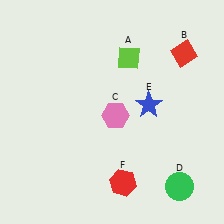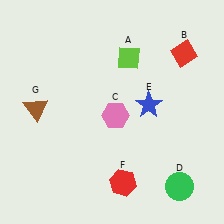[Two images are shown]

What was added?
A brown triangle (G) was added in Image 2.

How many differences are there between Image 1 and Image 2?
There is 1 difference between the two images.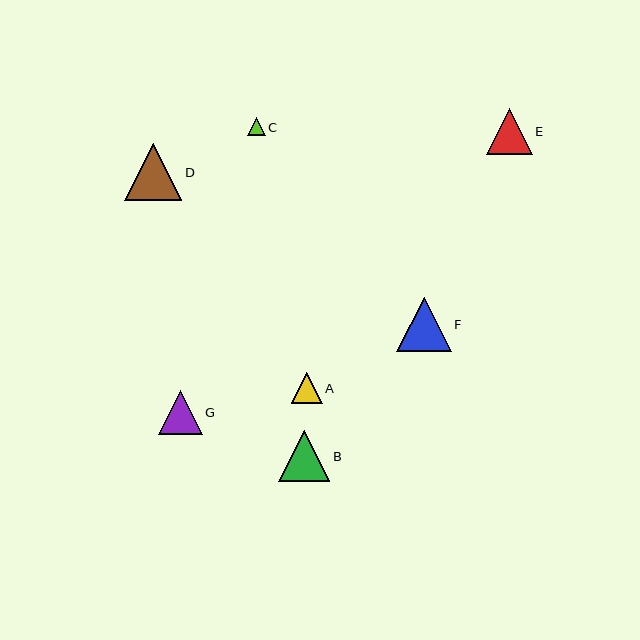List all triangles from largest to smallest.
From largest to smallest: D, F, B, E, G, A, C.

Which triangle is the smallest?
Triangle C is the smallest with a size of approximately 18 pixels.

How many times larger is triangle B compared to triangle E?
Triangle B is approximately 1.1 times the size of triangle E.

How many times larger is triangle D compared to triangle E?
Triangle D is approximately 1.2 times the size of triangle E.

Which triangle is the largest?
Triangle D is the largest with a size of approximately 57 pixels.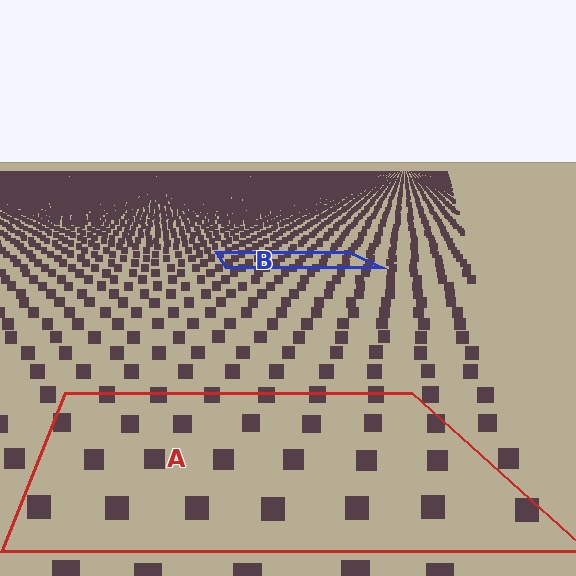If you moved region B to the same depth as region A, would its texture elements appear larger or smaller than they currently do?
They would appear larger. At a closer depth, the same texture elements are projected at a bigger on-screen size.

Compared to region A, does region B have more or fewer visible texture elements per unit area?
Region B has more texture elements per unit area — they are packed more densely because it is farther away.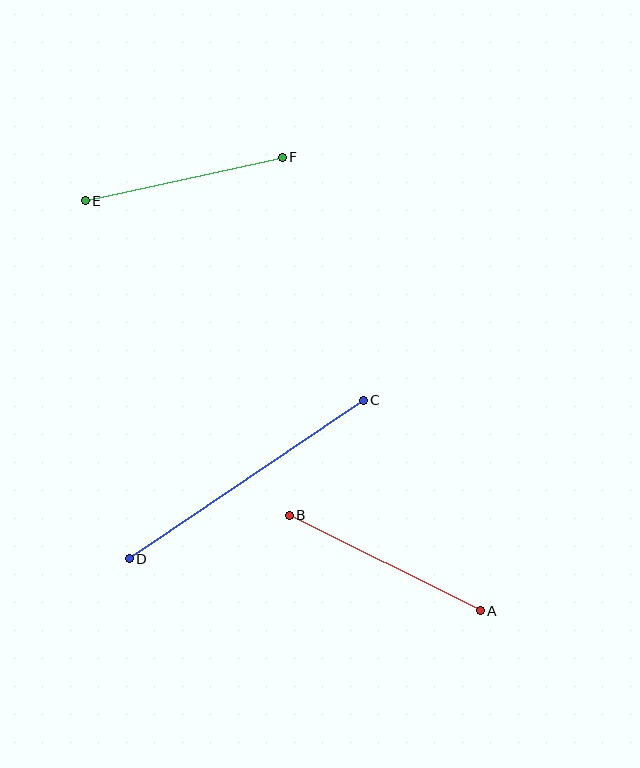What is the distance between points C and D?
The distance is approximately 283 pixels.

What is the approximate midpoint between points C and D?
The midpoint is at approximately (246, 479) pixels.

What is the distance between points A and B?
The distance is approximately 213 pixels.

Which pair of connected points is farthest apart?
Points C and D are farthest apart.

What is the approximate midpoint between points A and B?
The midpoint is at approximately (385, 563) pixels.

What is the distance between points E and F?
The distance is approximately 201 pixels.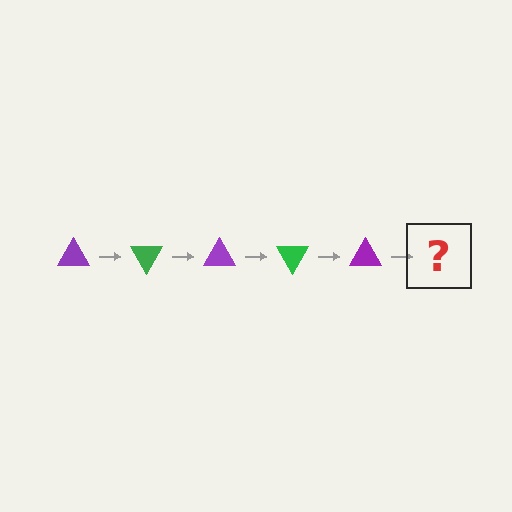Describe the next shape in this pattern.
It should be a green triangle, rotated 300 degrees from the start.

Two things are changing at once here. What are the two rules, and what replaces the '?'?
The two rules are that it rotates 60 degrees each step and the color cycles through purple and green. The '?' should be a green triangle, rotated 300 degrees from the start.